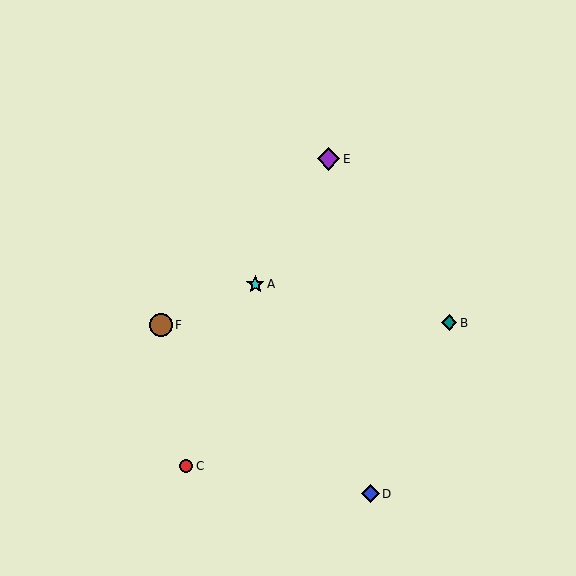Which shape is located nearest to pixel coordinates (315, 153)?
The purple diamond (labeled E) at (328, 159) is nearest to that location.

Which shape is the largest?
The brown circle (labeled F) is the largest.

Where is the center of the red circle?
The center of the red circle is at (186, 466).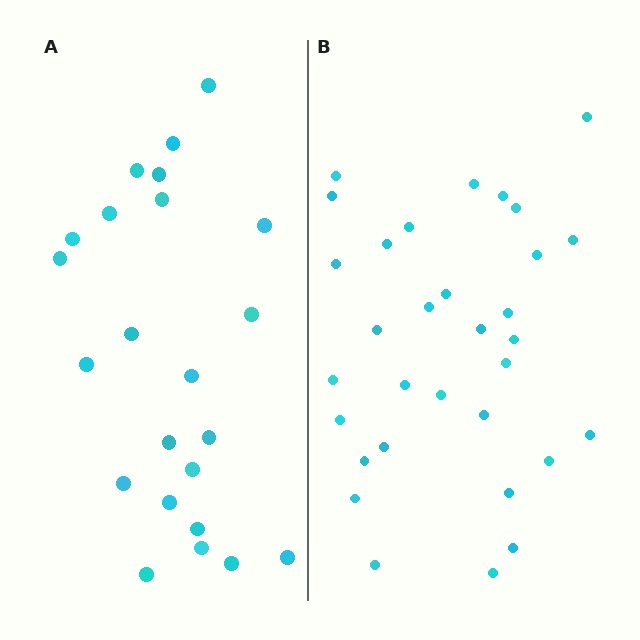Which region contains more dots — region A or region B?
Region B (the right region) has more dots.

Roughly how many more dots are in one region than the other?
Region B has roughly 8 or so more dots than region A.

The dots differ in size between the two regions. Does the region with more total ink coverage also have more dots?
No. Region A has more total ink coverage because its dots are larger, but region B actually contains more individual dots. Total area can be misleading — the number of items is what matters here.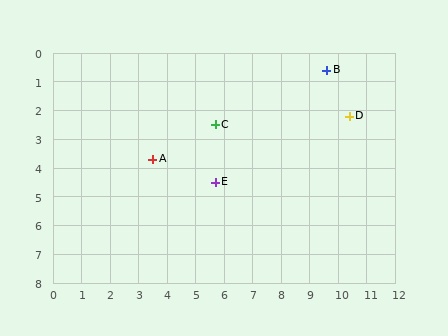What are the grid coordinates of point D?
Point D is at approximately (10.4, 2.2).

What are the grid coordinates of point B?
Point B is at approximately (9.6, 0.6).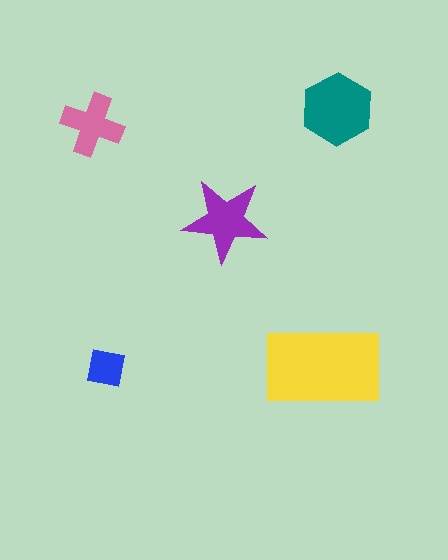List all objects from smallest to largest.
The blue square, the pink cross, the purple star, the teal hexagon, the yellow rectangle.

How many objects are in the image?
There are 5 objects in the image.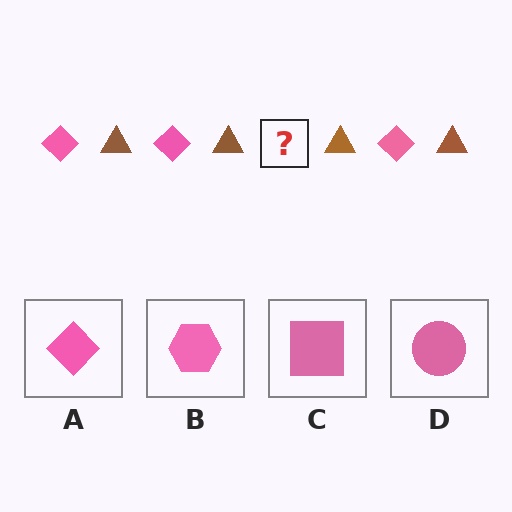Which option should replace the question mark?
Option A.